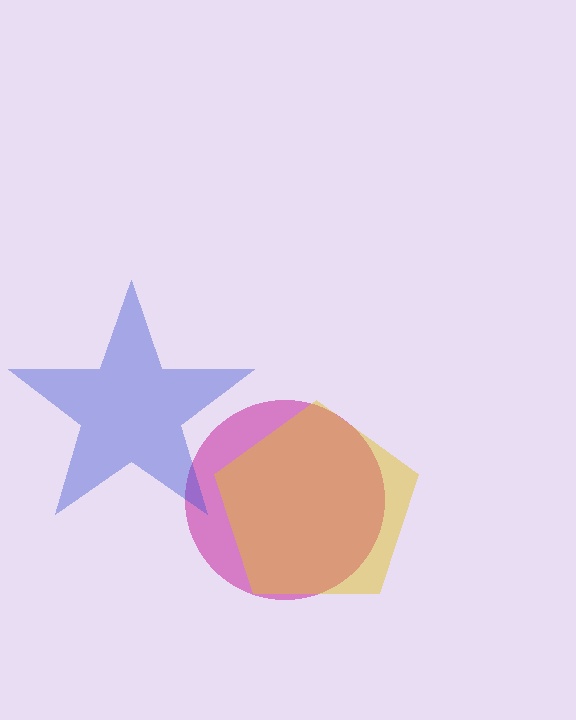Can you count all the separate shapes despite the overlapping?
Yes, there are 3 separate shapes.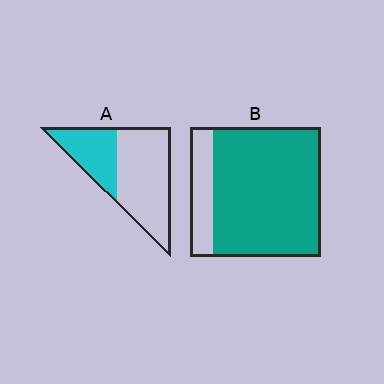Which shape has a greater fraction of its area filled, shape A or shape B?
Shape B.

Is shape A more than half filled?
No.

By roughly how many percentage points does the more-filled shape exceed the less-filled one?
By roughly 50 percentage points (B over A).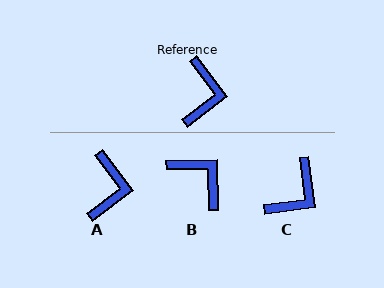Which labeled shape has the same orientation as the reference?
A.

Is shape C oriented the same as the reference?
No, it is off by about 30 degrees.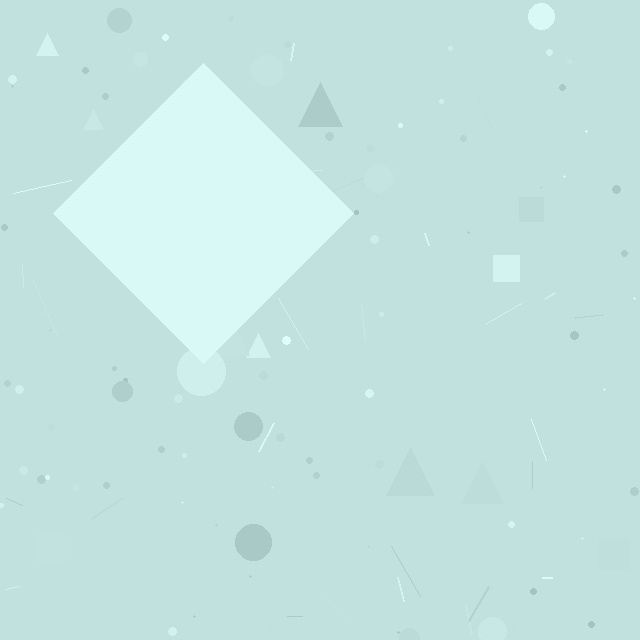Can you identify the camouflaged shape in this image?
The camouflaged shape is a diamond.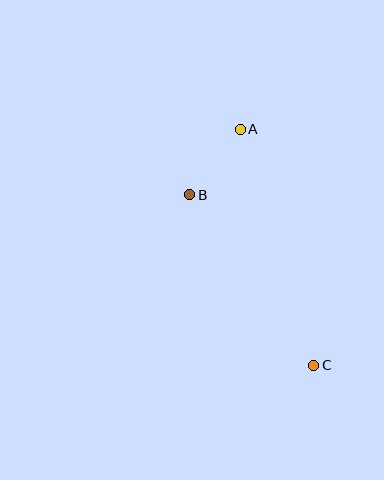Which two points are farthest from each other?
Points A and C are farthest from each other.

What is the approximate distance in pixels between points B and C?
The distance between B and C is approximately 211 pixels.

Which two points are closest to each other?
Points A and B are closest to each other.